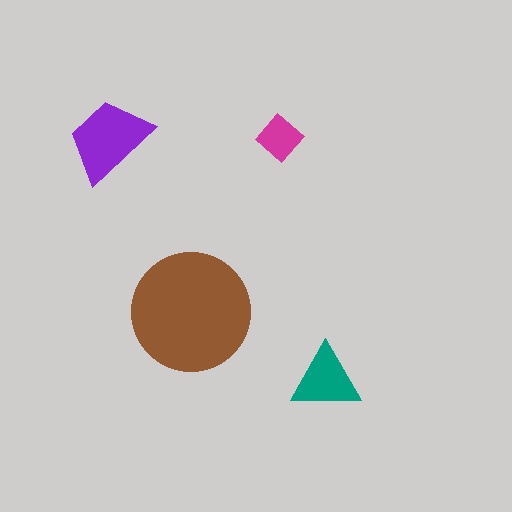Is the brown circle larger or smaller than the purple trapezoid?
Larger.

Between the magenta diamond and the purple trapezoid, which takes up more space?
The purple trapezoid.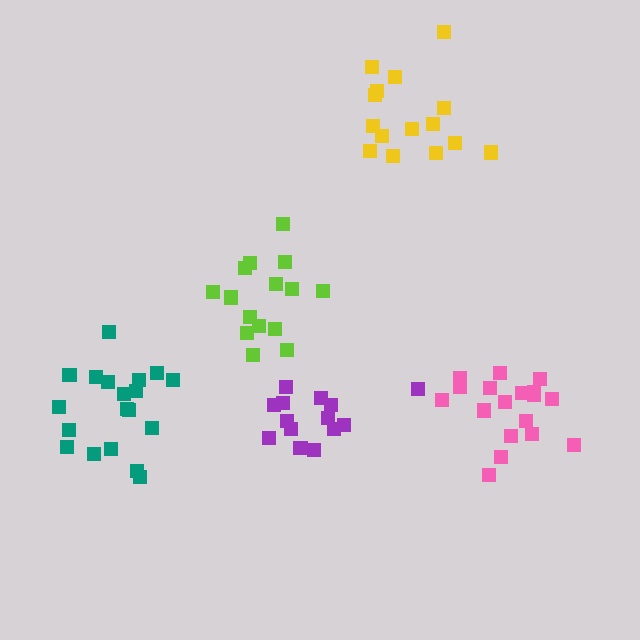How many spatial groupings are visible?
There are 5 spatial groupings.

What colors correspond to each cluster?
The clusters are colored: lime, purple, pink, yellow, teal.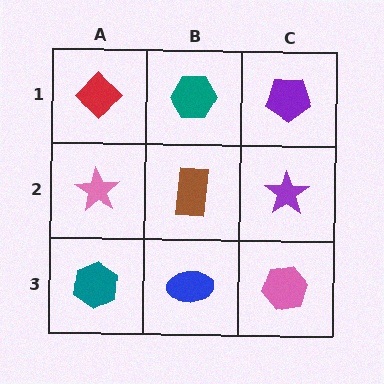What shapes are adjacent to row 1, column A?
A pink star (row 2, column A), a teal hexagon (row 1, column B).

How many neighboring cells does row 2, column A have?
3.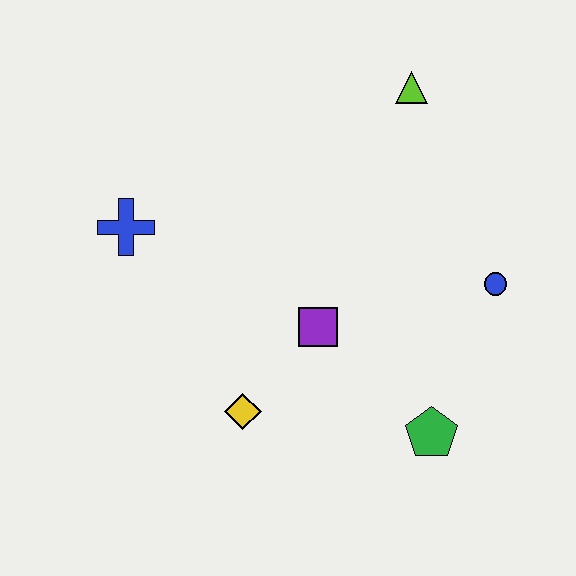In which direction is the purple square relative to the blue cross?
The purple square is to the right of the blue cross.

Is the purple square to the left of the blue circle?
Yes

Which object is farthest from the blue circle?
The blue cross is farthest from the blue circle.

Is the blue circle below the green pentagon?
No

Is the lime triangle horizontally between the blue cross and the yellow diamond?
No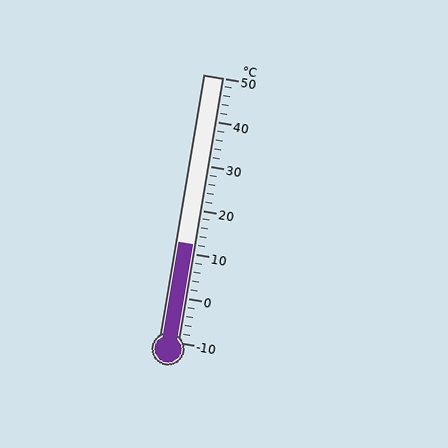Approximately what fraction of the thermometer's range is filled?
The thermometer is filled to approximately 35% of its range.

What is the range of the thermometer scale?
The thermometer scale ranges from -10°C to 50°C.